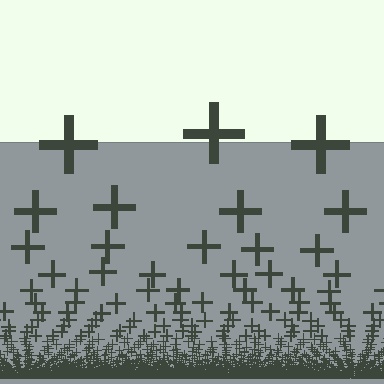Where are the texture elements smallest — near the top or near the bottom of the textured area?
Near the bottom.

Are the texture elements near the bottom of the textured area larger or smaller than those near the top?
Smaller. The gradient is inverted — elements near the bottom are smaller and denser.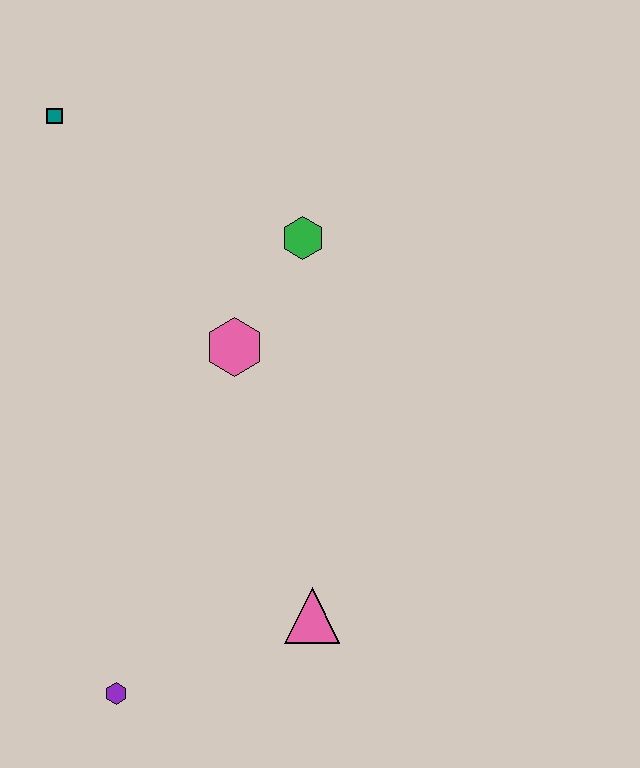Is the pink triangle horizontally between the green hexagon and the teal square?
No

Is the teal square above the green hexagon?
Yes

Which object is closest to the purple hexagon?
The pink triangle is closest to the purple hexagon.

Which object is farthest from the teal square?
The purple hexagon is farthest from the teal square.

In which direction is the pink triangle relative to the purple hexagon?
The pink triangle is to the right of the purple hexagon.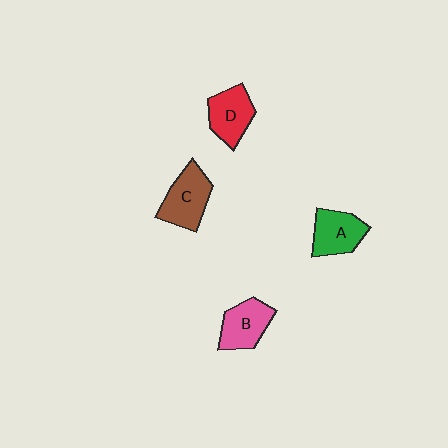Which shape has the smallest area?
Shape A (green).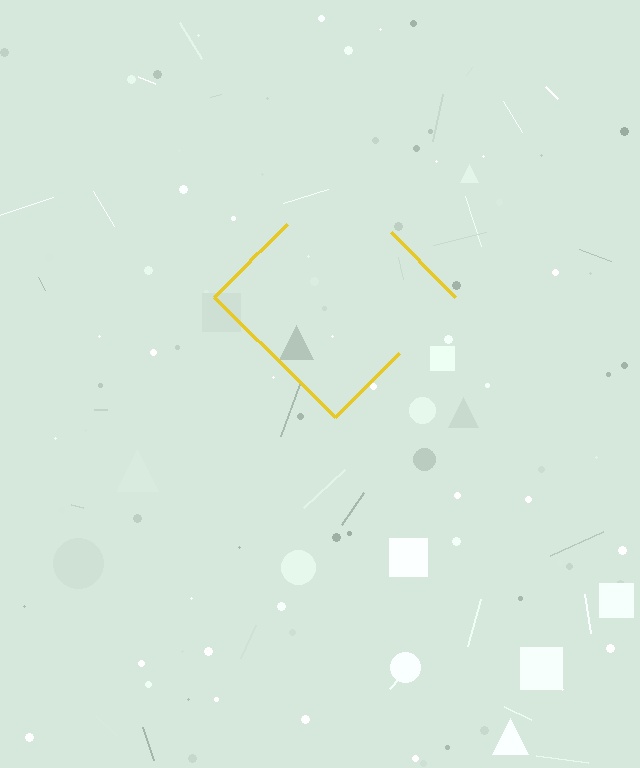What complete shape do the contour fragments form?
The contour fragments form a diamond.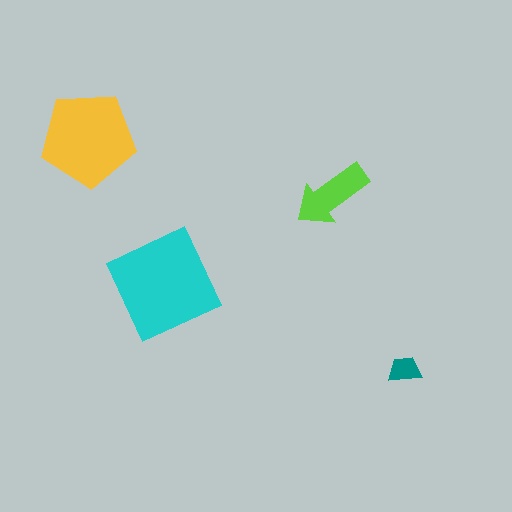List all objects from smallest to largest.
The teal trapezoid, the lime arrow, the yellow pentagon, the cyan diamond.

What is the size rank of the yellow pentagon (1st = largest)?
2nd.